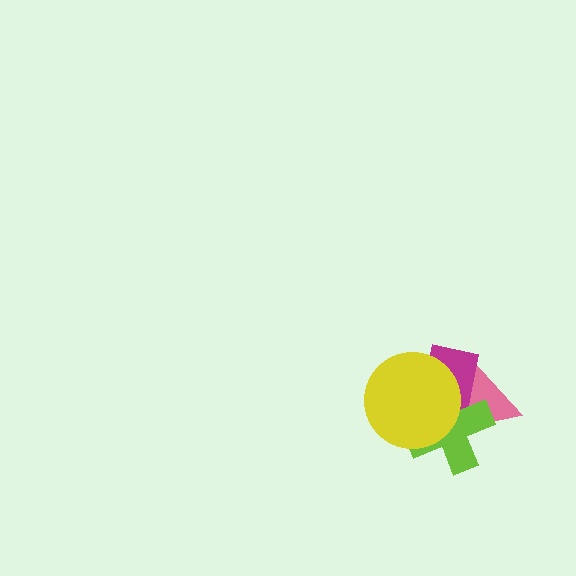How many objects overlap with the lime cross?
3 objects overlap with the lime cross.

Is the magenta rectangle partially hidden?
Yes, it is partially covered by another shape.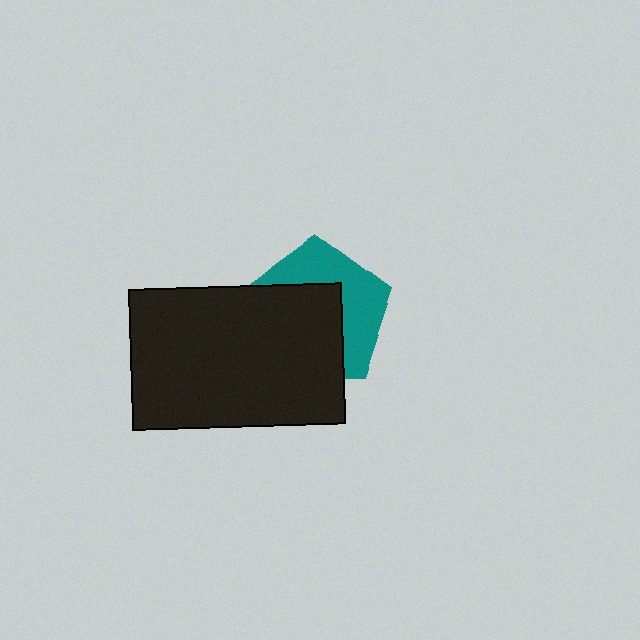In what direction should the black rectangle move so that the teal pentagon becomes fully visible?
The black rectangle should move toward the lower-left. That is the shortest direction to clear the overlap and leave the teal pentagon fully visible.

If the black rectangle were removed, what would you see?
You would see the complete teal pentagon.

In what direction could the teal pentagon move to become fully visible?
The teal pentagon could move toward the upper-right. That would shift it out from behind the black rectangle entirely.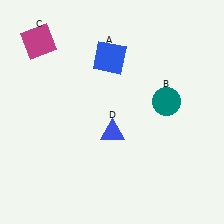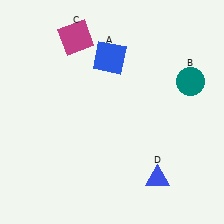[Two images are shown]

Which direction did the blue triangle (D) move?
The blue triangle (D) moved down.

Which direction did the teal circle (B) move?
The teal circle (B) moved right.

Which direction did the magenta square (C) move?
The magenta square (C) moved right.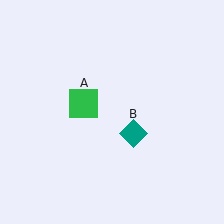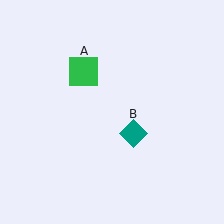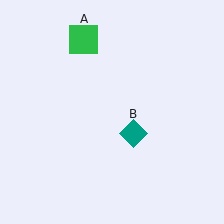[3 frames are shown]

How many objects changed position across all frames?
1 object changed position: green square (object A).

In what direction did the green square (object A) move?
The green square (object A) moved up.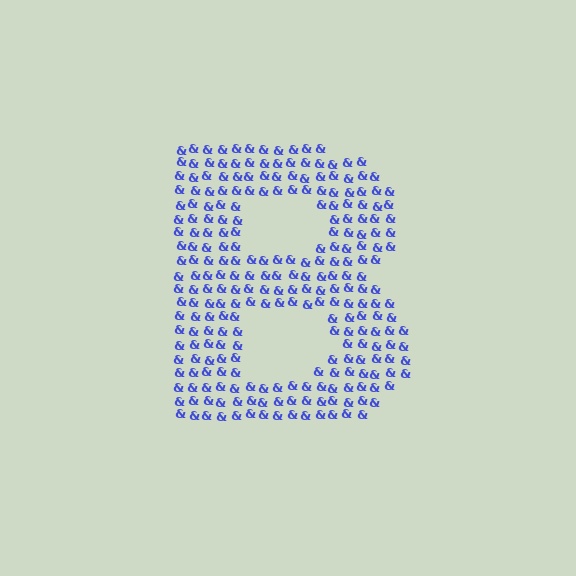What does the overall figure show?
The overall figure shows the letter B.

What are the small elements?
The small elements are ampersands.